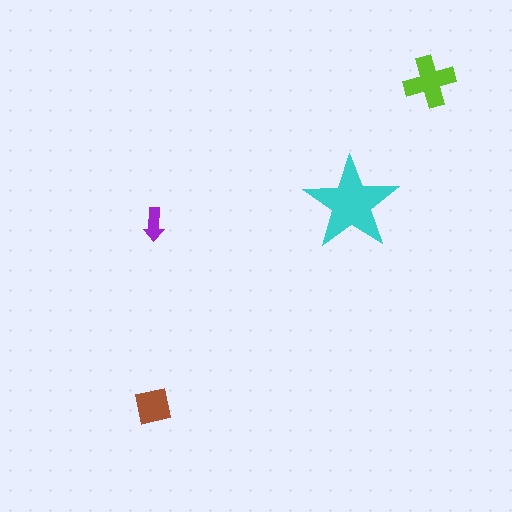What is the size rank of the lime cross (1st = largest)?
2nd.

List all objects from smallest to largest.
The purple arrow, the brown square, the lime cross, the cyan star.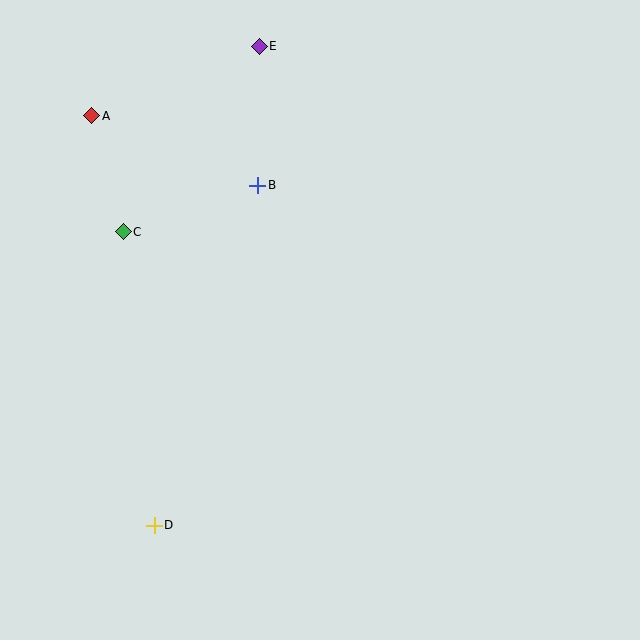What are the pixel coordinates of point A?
Point A is at (91, 116).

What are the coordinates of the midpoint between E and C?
The midpoint between E and C is at (191, 139).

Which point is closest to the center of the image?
Point B at (258, 185) is closest to the center.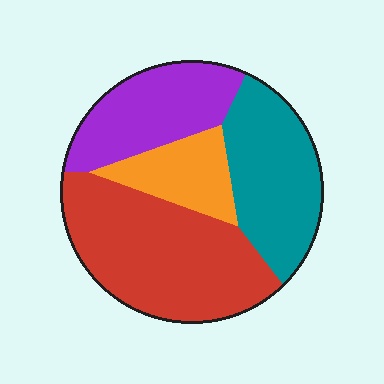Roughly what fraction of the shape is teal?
Teal covers roughly 25% of the shape.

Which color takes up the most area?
Red, at roughly 40%.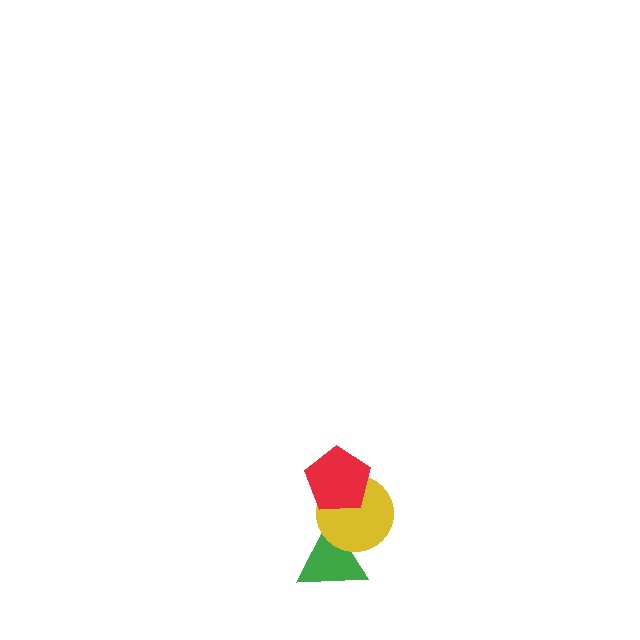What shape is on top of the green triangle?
The yellow circle is on top of the green triangle.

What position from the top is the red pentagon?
The red pentagon is 1st from the top.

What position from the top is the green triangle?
The green triangle is 3rd from the top.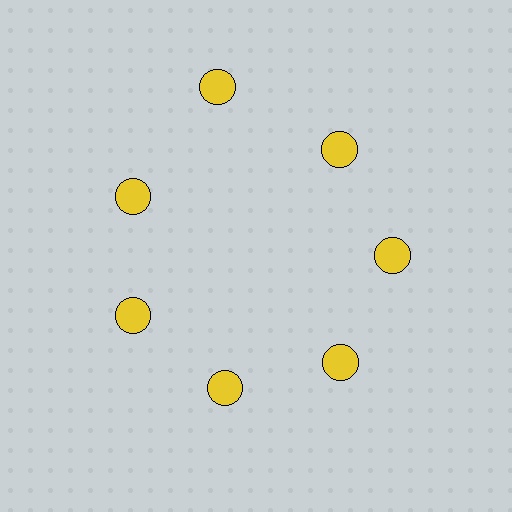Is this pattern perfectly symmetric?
No. The 7 yellow circles are arranged in a ring, but one element near the 12 o'clock position is pushed outward from the center, breaking the 7-fold rotational symmetry.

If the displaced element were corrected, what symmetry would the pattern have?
It would have 7-fold rotational symmetry — the pattern would map onto itself every 51 degrees.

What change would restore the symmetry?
The symmetry would be restored by moving it inward, back onto the ring so that all 7 circles sit at equal angles and equal distance from the center.